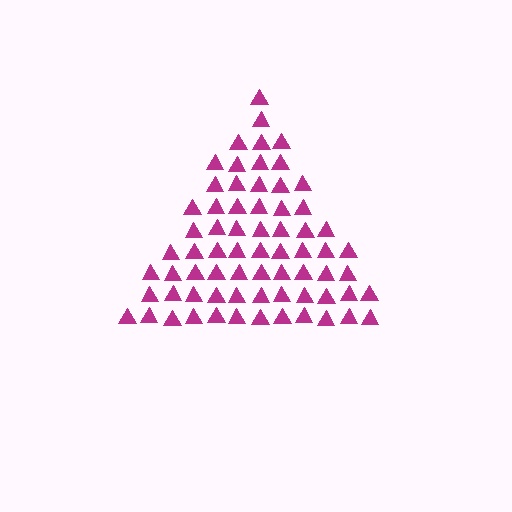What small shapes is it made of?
It is made of small triangles.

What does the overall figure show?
The overall figure shows a triangle.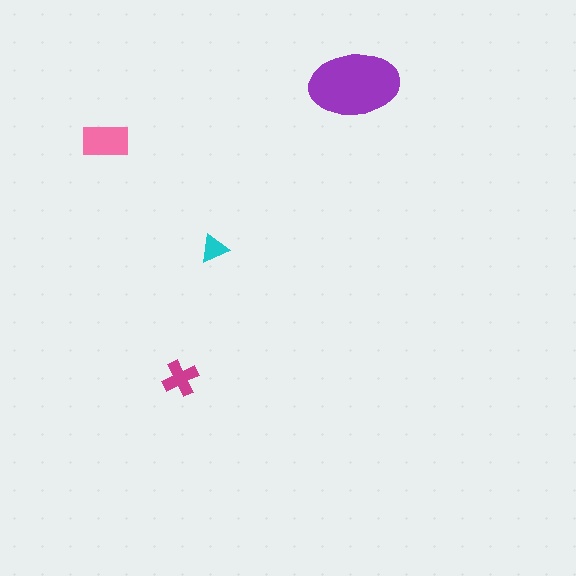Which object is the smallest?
The cyan triangle.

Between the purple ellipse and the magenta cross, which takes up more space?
The purple ellipse.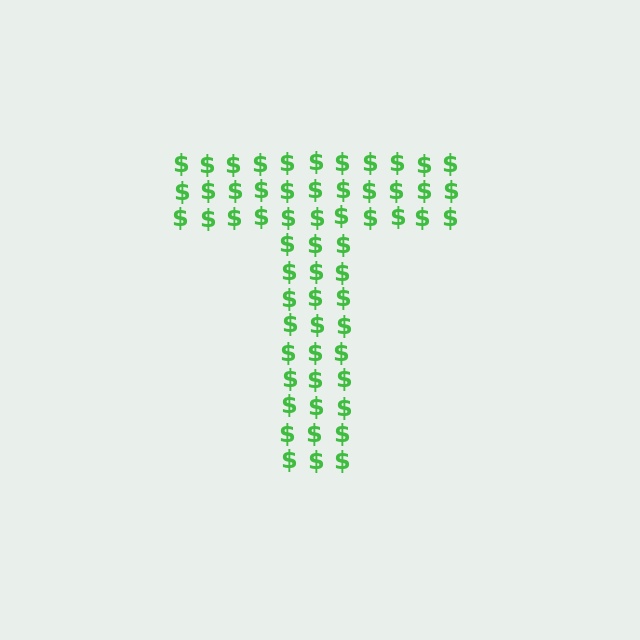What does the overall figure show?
The overall figure shows the letter T.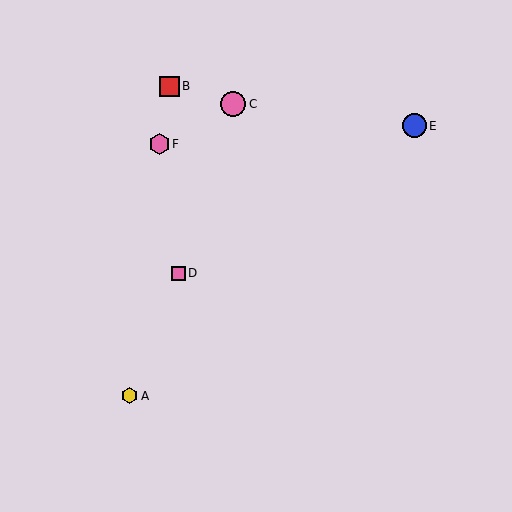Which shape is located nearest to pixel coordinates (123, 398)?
The yellow hexagon (labeled A) at (130, 396) is nearest to that location.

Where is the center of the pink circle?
The center of the pink circle is at (233, 104).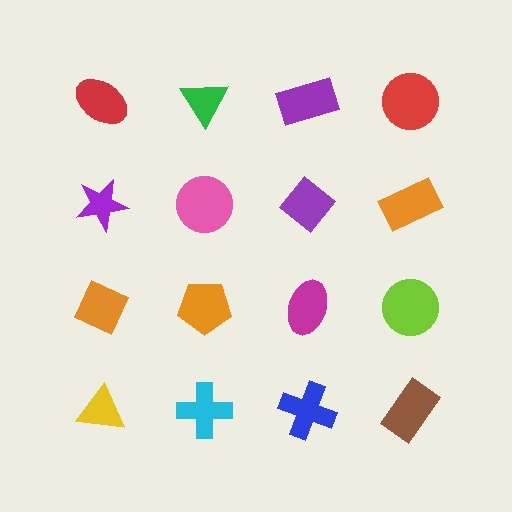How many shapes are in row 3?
4 shapes.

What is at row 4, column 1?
A yellow triangle.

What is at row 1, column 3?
A purple rectangle.